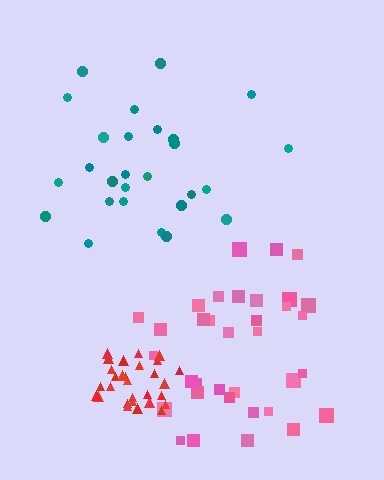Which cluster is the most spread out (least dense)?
Teal.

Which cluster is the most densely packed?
Red.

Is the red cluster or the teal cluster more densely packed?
Red.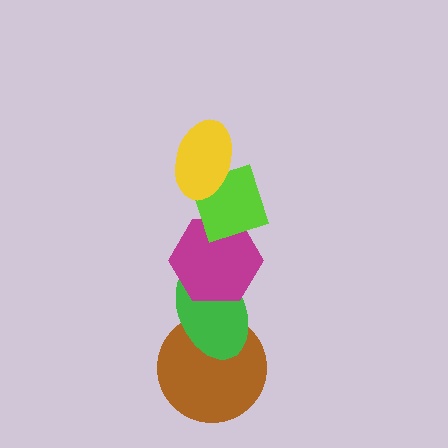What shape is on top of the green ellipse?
The magenta hexagon is on top of the green ellipse.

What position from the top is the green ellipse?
The green ellipse is 4th from the top.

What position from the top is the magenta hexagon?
The magenta hexagon is 3rd from the top.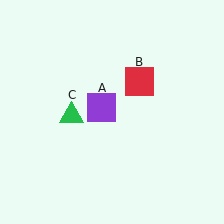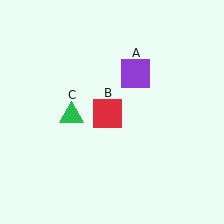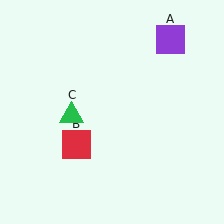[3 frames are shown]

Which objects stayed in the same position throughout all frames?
Green triangle (object C) remained stationary.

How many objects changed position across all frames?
2 objects changed position: purple square (object A), red square (object B).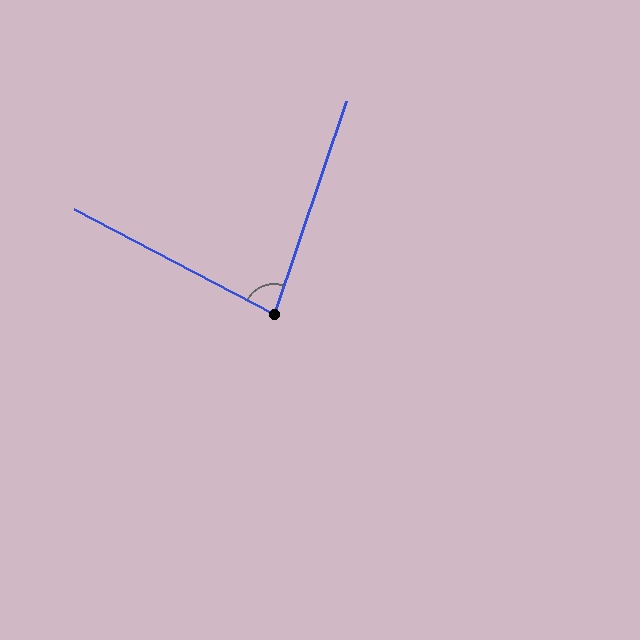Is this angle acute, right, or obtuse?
It is acute.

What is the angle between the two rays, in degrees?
Approximately 81 degrees.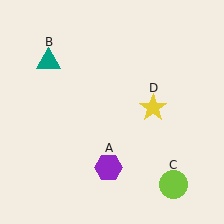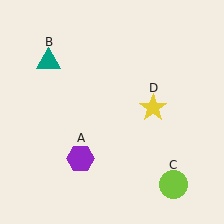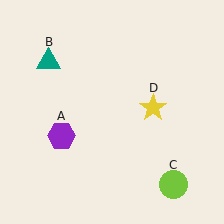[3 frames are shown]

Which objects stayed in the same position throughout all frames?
Teal triangle (object B) and lime circle (object C) and yellow star (object D) remained stationary.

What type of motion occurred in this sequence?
The purple hexagon (object A) rotated clockwise around the center of the scene.